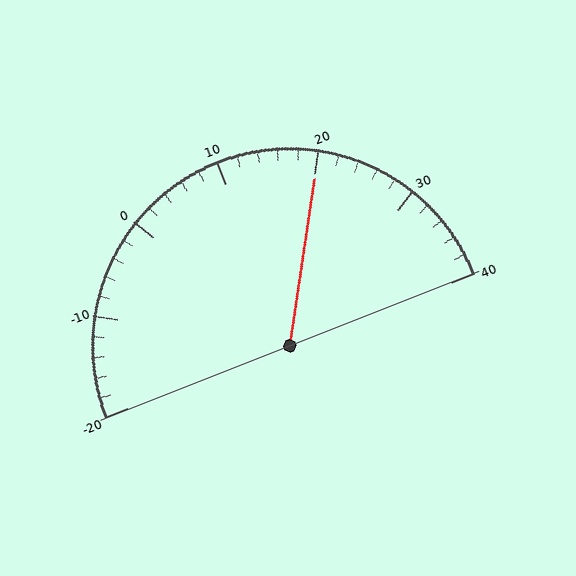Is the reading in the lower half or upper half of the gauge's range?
The reading is in the upper half of the range (-20 to 40).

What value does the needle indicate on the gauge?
The needle indicates approximately 20.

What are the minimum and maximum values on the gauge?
The gauge ranges from -20 to 40.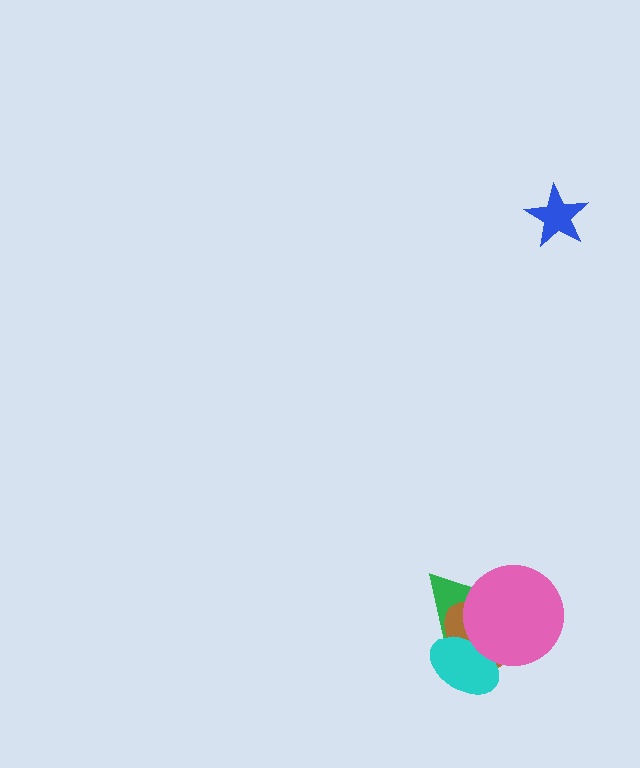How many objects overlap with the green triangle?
3 objects overlap with the green triangle.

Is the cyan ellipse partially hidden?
Yes, it is partially covered by another shape.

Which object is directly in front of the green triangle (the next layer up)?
The brown ellipse is directly in front of the green triangle.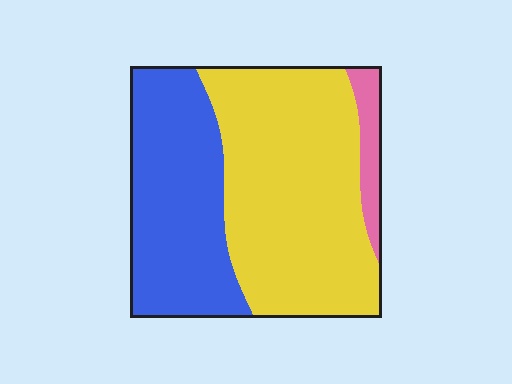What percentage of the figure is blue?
Blue covers roughly 35% of the figure.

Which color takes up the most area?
Yellow, at roughly 55%.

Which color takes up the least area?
Pink, at roughly 5%.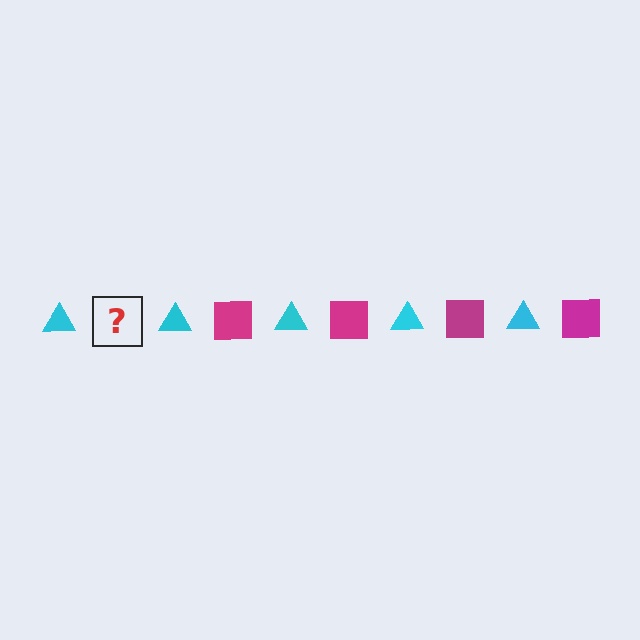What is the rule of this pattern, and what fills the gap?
The rule is that the pattern alternates between cyan triangle and magenta square. The gap should be filled with a magenta square.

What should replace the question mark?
The question mark should be replaced with a magenta square.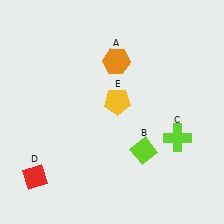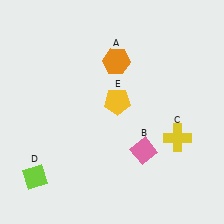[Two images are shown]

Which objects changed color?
B changed from lime to pink. C changed from lime to yellow. D changed from red to lime.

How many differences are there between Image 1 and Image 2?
There are 3 differences between the two images.